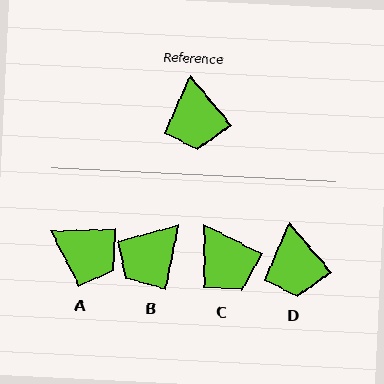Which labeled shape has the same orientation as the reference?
D.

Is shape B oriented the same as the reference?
No, it is off by about 51 degrees.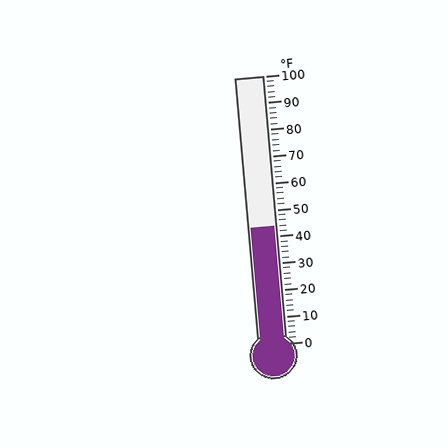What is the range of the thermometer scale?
The thermometer scale ranges from 0°F to 100°F.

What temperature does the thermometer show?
The thermometer shows approximately 44°F.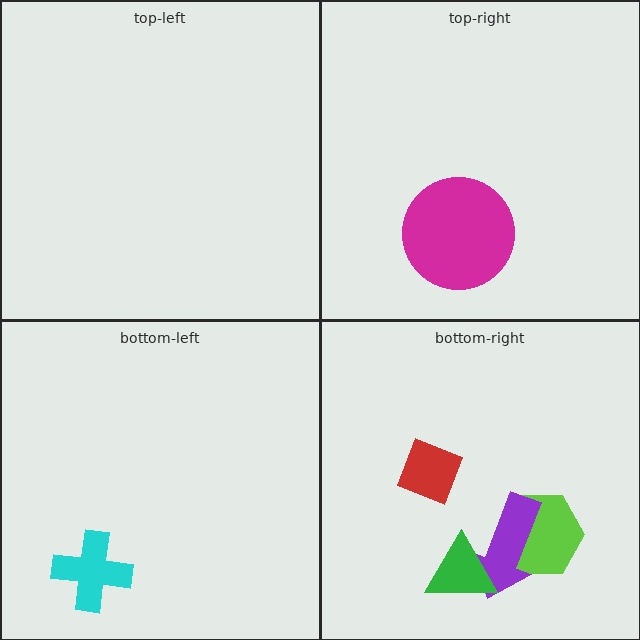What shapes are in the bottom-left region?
The cyan cross.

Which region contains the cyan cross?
The bottom-left region.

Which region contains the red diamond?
The bottom-right region.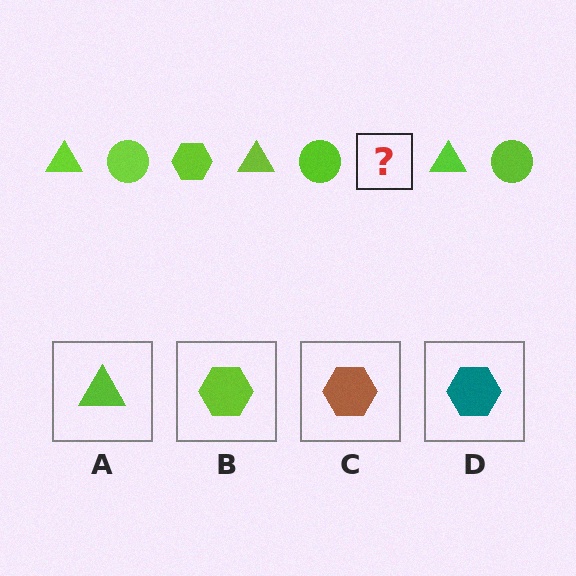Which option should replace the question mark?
Option B.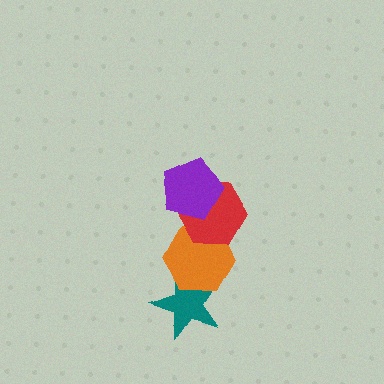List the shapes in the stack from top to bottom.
From top to bottom: the purple pentagon, the red hexagon, the orange hexagon, the teal star.